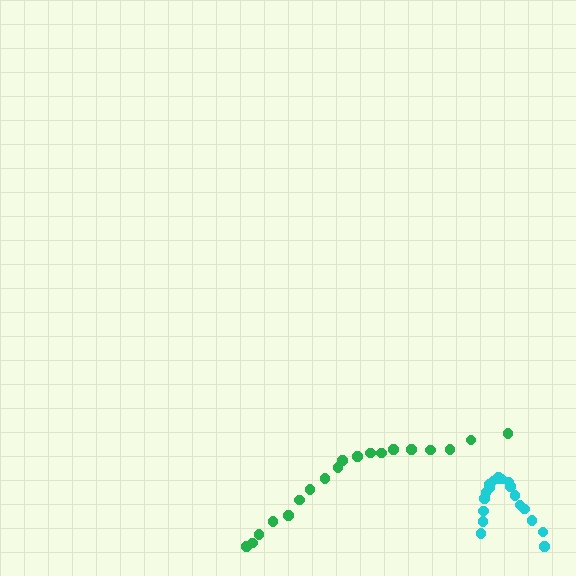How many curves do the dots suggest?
There are 2 distinct paths.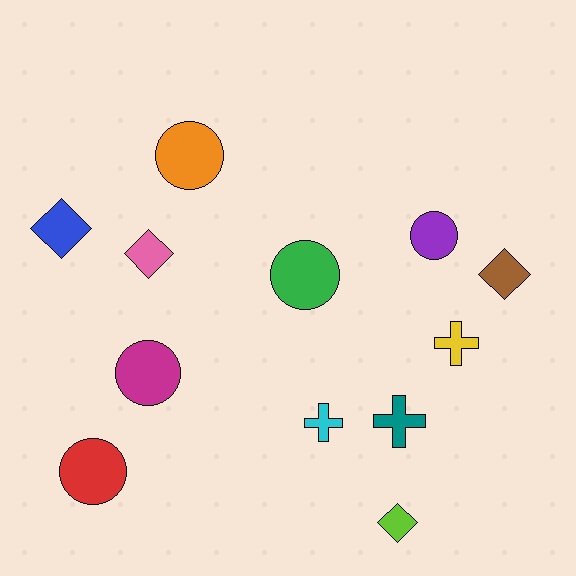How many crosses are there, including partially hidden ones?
There are 3 crosses.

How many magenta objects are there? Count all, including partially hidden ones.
There is 1 magenta object.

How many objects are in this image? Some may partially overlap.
There are 12 objects.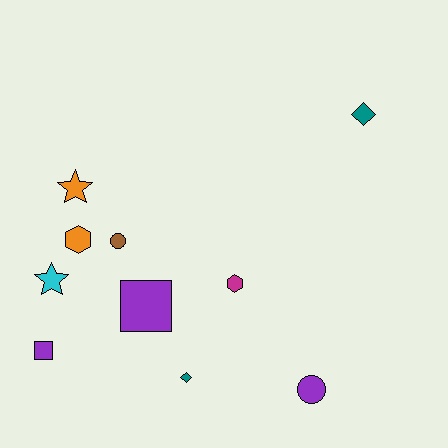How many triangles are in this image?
There are no triangles.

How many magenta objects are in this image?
There is 1 magenta object.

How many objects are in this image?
There are 10 objects.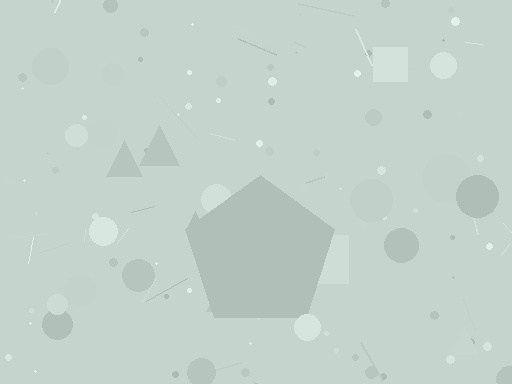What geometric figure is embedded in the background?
A pentagon is embedded in the background.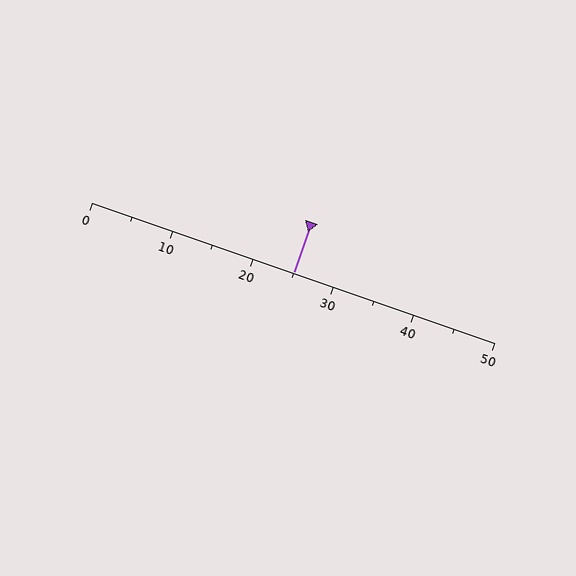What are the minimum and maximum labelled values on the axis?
The axis runs from 0 to 50.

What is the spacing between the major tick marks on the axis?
The major ticks are spaced 10 apart.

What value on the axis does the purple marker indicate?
The marker indicates approximately 25.